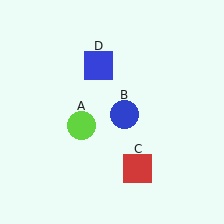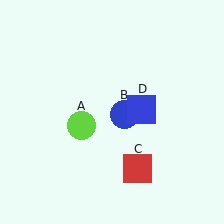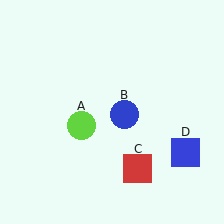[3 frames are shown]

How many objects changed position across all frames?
1 object changed position: blue square (object D).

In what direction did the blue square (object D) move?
The blue square (object D) moved down and to the right.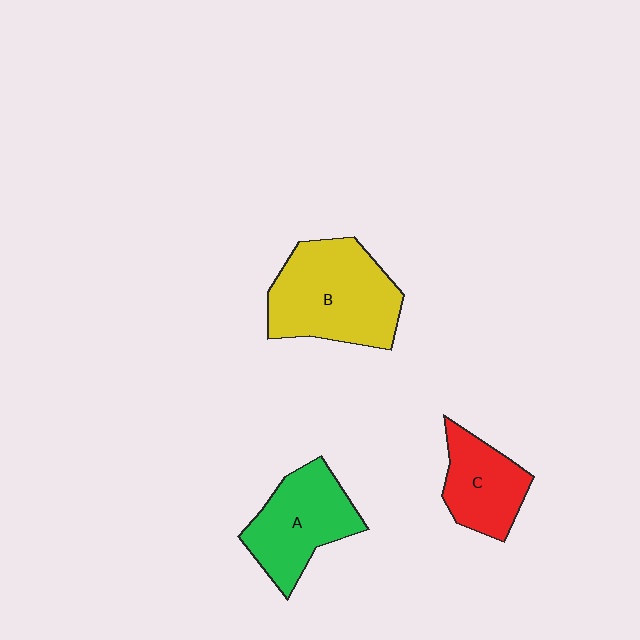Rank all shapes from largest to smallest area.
From largest to smallest: B (yellow), A (green), C (red).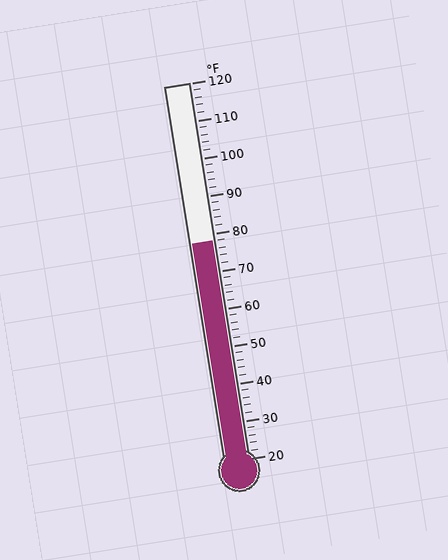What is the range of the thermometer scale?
The thermometer scale ranges from 20°F to 120°F.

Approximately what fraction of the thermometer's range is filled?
The thermometer is filled to approximately 60% of its range.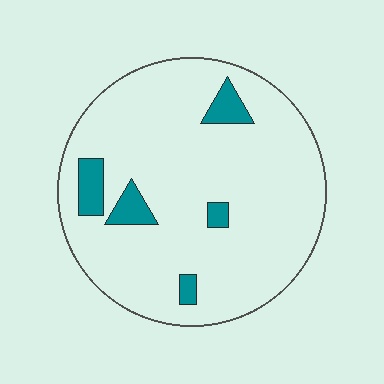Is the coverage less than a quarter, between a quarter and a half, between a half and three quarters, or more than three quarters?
Less than a quarter.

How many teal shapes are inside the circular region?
5.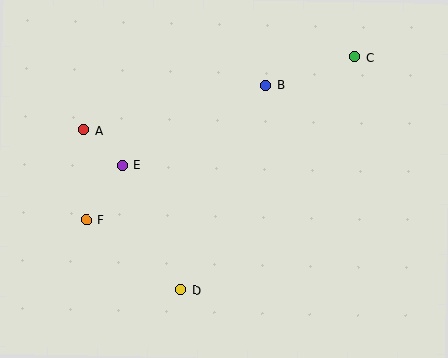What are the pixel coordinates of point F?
Point F is at (86, 220).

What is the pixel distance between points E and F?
The distance between E and F is 65 pixels.